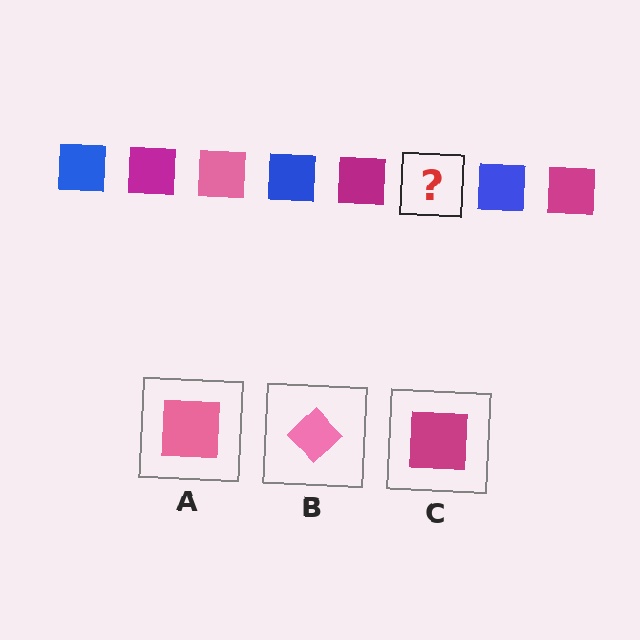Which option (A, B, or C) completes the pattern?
A.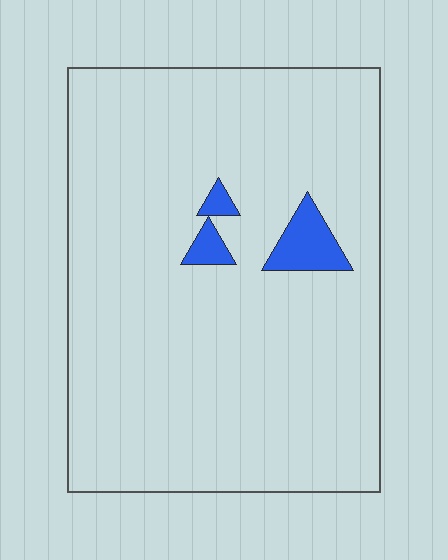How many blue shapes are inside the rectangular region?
3.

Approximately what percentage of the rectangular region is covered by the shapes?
Approximately 5%.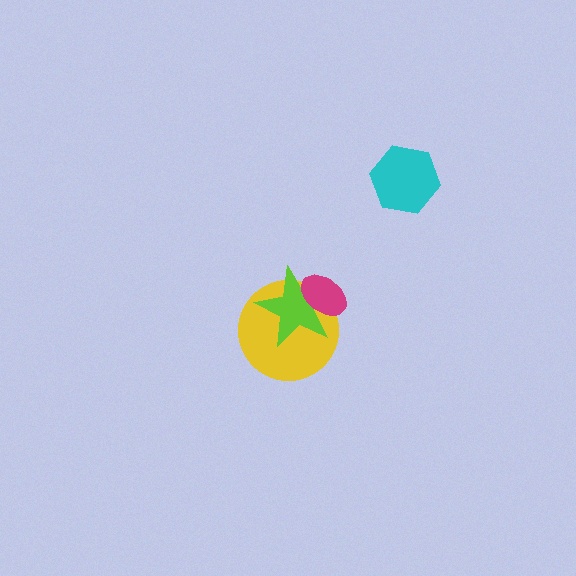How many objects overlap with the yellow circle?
2 objects overlap with the yellow circle.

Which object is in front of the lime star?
The magenta ellipse is in front of the lime star.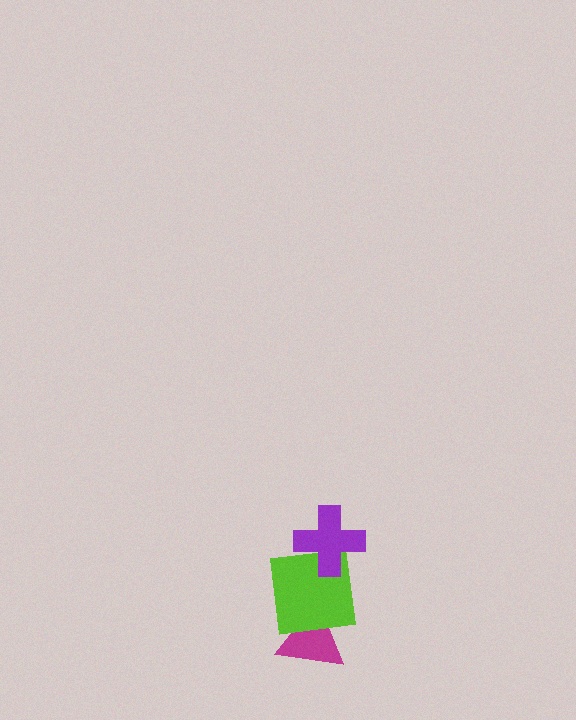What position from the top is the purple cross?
The purple cross is 1st from the top.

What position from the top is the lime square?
The lime square is 2nd from the top.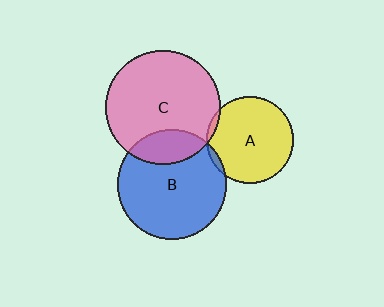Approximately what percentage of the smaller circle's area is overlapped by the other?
Approximately 5%.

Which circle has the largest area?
Circle C (pink).